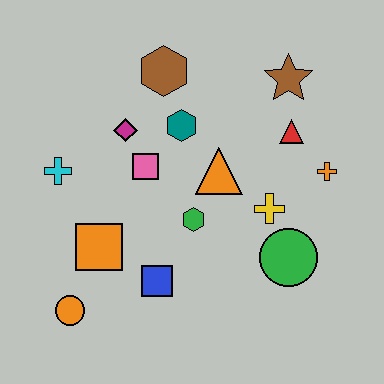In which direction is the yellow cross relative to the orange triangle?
The yellow cross is to the right of the orange triangle.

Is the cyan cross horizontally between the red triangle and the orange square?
No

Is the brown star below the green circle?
No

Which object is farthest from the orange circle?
The brown star is farthest from the orange circle.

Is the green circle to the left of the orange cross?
Yes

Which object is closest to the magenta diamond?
The pink square is closest to the magenta diamond.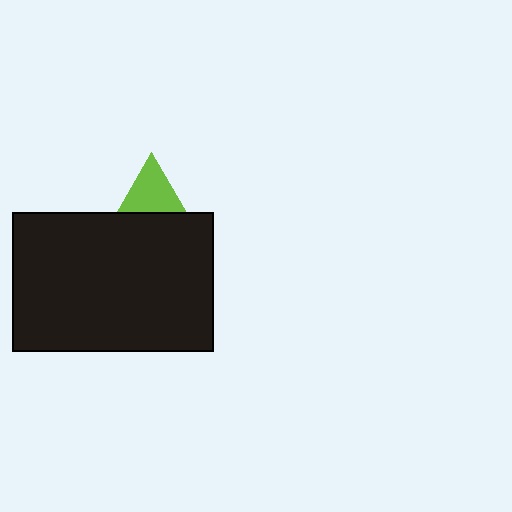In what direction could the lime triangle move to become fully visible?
The lime triangle could move up. That would shift it out from behind the black rectangle entirely.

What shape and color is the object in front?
The object in front is a black rectangle.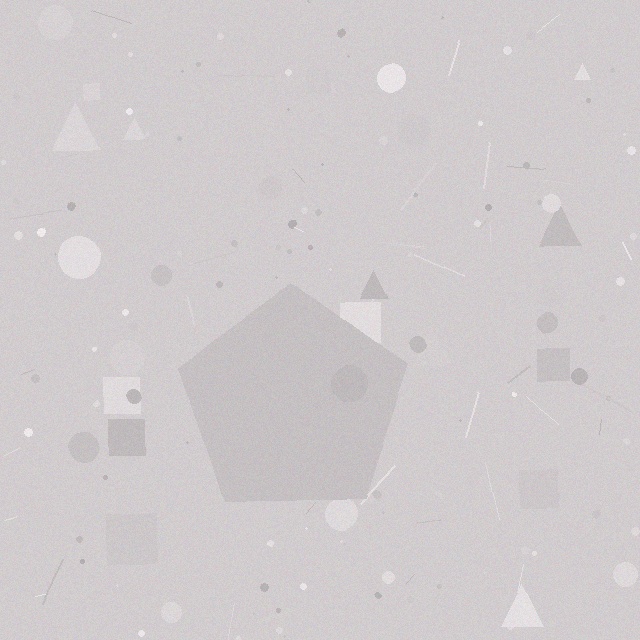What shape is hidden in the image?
A pentagon is hidden in the image.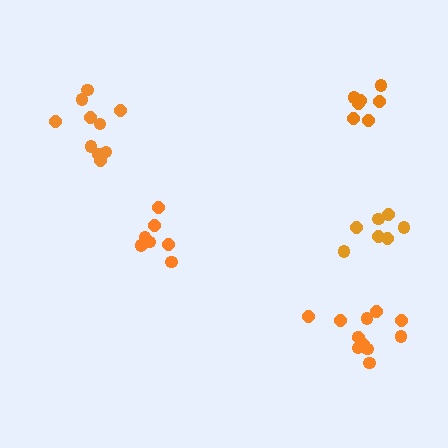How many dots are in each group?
Group 1: 8 dots, Group 2: 10 dots, Group 3: 7 dots, Group 4: 7 dots, Group 5: 12 dots (44 total).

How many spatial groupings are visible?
There are 5 spatial groupings.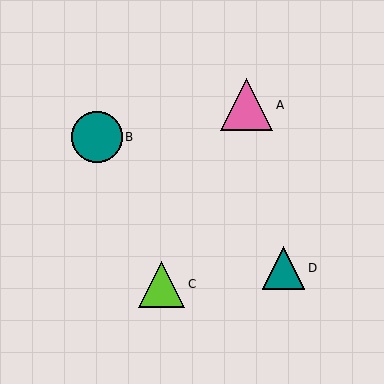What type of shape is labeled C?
Shape C is a lime triangle.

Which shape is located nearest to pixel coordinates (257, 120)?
The pink triangle (labeled A) at (247, 105) is nearest to that location.